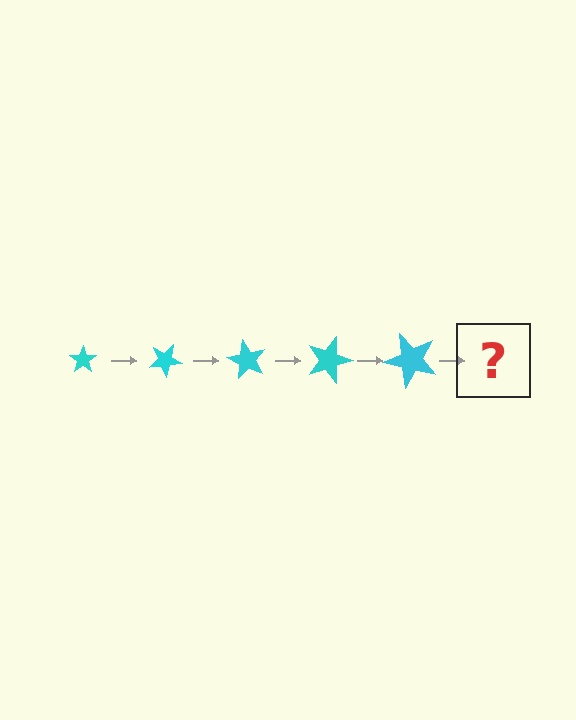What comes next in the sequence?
The next element should be a star, larger than the previous one and rotated 150 degrees from the start.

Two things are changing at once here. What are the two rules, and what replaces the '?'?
The two rules are that the star grows larger each step and it rotates 30 degrees each step. The '?' should be a star, larger than the previous one and rotated 150 degrees from the start.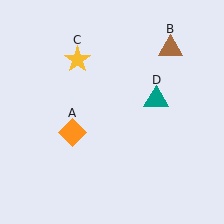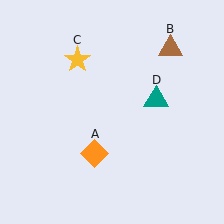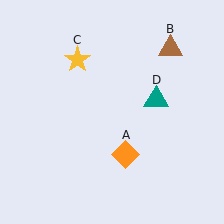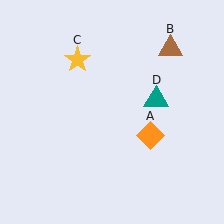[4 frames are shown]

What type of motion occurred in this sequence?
The orange diamond (object A) rotated counterclockwise around the center of the scene.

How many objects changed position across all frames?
1 object changed position: orange diamond (object A).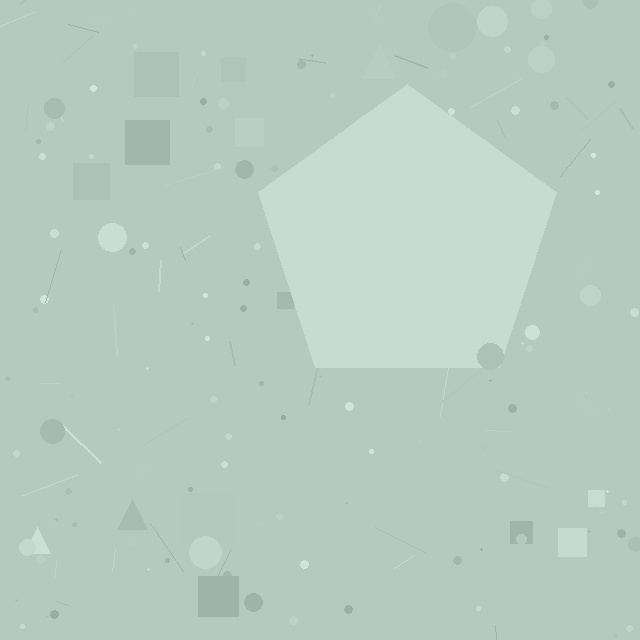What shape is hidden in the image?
A pentagon is hidden in the image.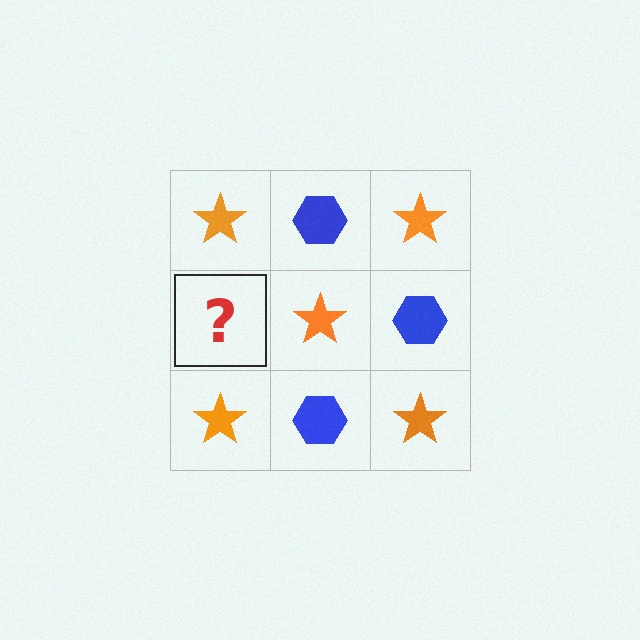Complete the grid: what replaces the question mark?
The question mark should be replaced with a blue hexagon.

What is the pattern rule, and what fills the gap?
The rule is that it alternates orange star and blue hexagon in a checkerboard pattern. The gap should be filled with a blue hexagon.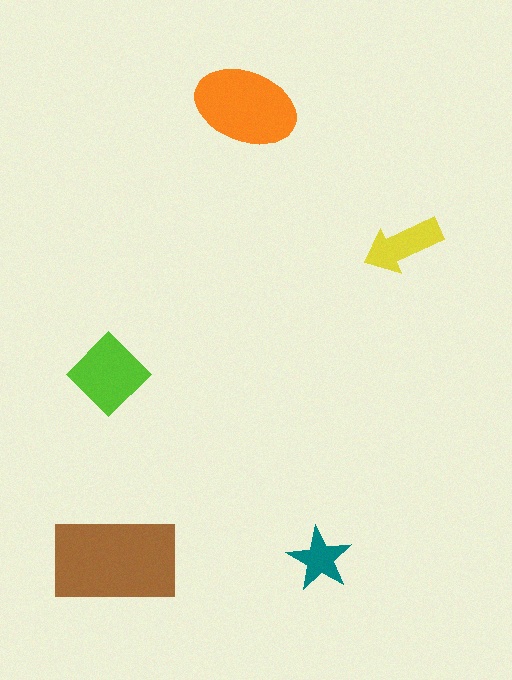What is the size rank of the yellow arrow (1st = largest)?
4th.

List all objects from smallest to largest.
The teal star, the yellow arrow, the lime diamond, the orange ellipse, the brown rectangle.